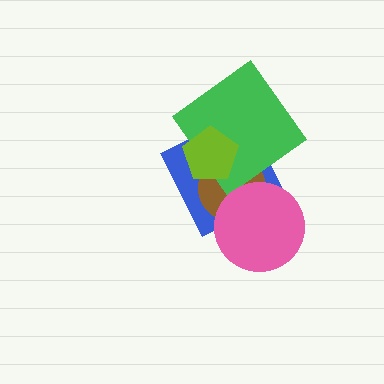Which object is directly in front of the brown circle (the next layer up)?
The green diamond is directly in front of the brown circle.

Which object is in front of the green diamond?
The lime pentagon is in front of the green diamond.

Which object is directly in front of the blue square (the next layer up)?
The brown circle is directly in front of the blue square.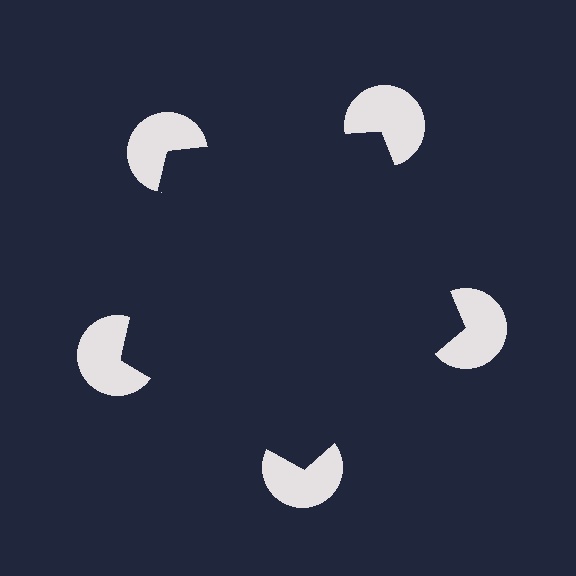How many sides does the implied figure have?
5 sides.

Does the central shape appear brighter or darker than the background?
It typically appears slightly darker than the background, even though no actual brightness change is drawn.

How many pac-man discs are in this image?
There are 5 — one at each vertex of the illusory pentagon.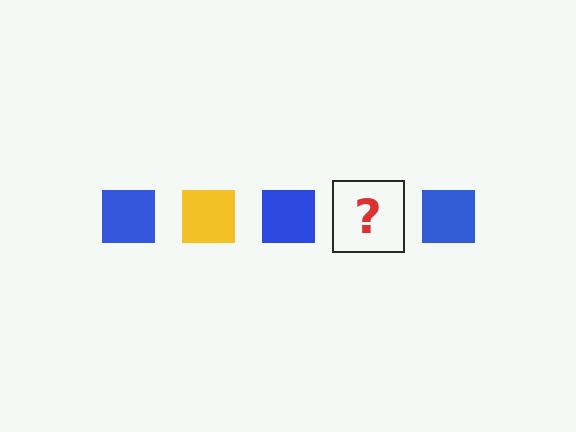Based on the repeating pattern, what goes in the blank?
The blank should be a yellow square.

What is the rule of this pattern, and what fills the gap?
The rule is that the pattern cycles through blue, yellow squares. The gap should be filled with a yellow square.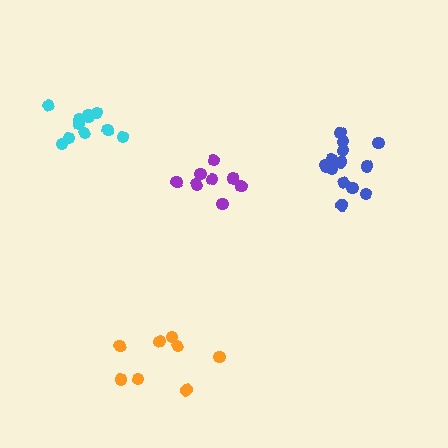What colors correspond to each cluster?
The clusters are colored: orange, purple, cyan, blue.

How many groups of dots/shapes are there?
There are 4 groups.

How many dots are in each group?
Group 1: 8 dots, Group 2: 8 dots, Group 3: 11 dots, Group 4: 14 dots (41 total).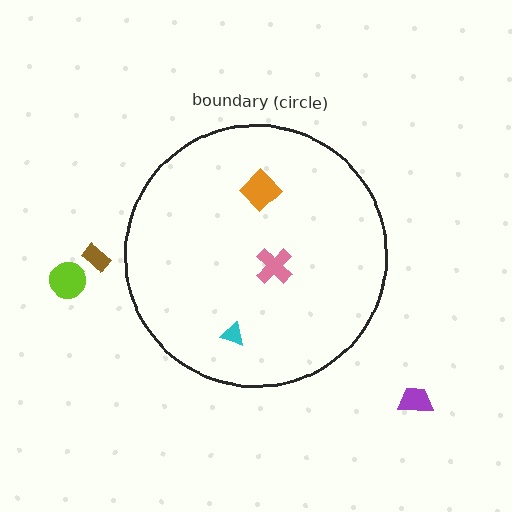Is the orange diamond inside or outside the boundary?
Inside.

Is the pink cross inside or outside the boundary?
Inside.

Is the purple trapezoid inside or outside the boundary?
Outside.